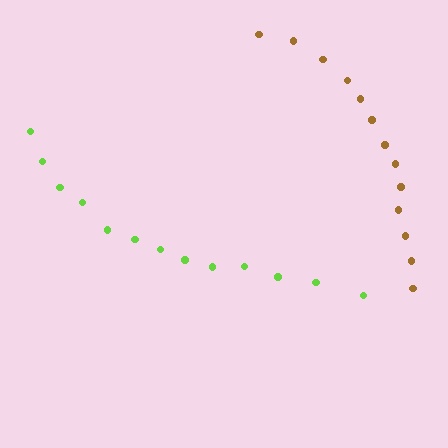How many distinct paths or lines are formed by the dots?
There are 2 distinct paths.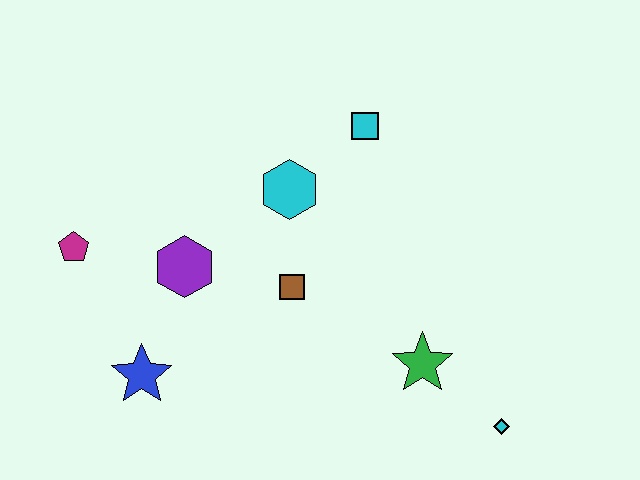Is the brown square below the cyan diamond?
No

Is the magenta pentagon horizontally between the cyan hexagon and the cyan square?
No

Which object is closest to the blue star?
The purple hexagon is closest to the blue star.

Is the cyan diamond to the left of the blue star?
No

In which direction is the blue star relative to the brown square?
The blue star is to the left of the brown square.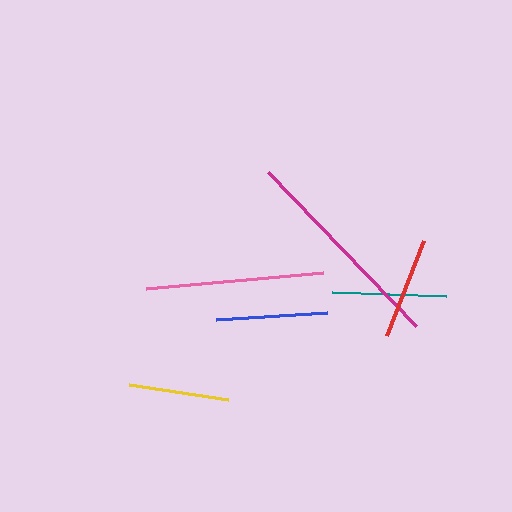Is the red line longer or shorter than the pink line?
The pink line is longer than the red line.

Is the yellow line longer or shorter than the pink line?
The pink line is longer than the yellow line.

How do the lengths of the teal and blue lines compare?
The teal and blue lines are approximately the same length.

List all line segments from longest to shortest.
From longest to shortest: magenta, pink, teal, blue, red, yellow.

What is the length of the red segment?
The red segment is approximately 102 pixels long.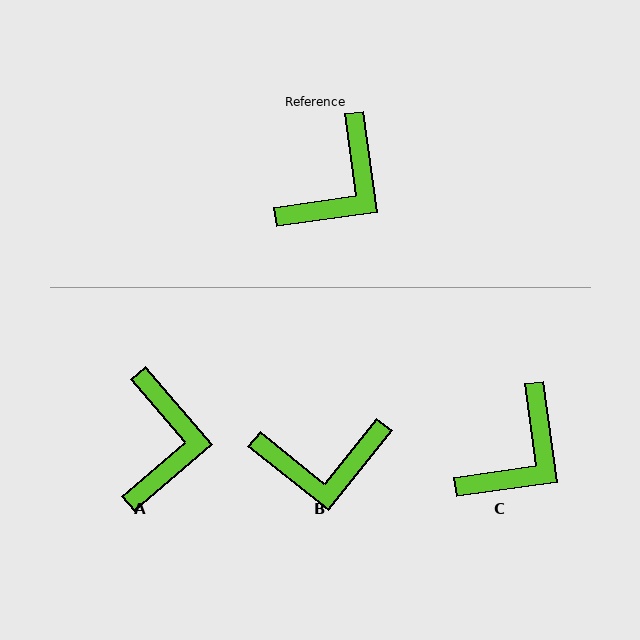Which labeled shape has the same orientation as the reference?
C.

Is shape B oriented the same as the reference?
No, it is off by about 46 degrees.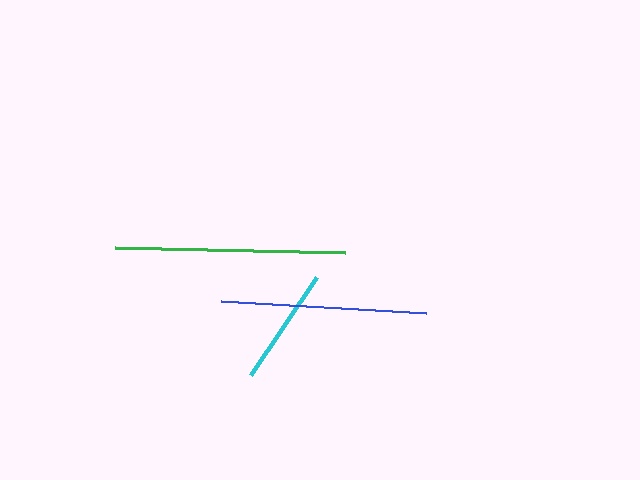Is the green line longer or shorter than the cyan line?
The green line is longer than the cyan line.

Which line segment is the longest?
The green line is the longest at approximately 230 pixels.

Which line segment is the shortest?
The cyan line is the shortest at approximately 117 pixels.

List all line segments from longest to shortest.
From longest to shortest: green, blue, cyan.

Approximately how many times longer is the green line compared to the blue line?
The green line is approximately 1.1 times the length of the blue line.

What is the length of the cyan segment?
The cyan segment is approximately 117 pixels long.